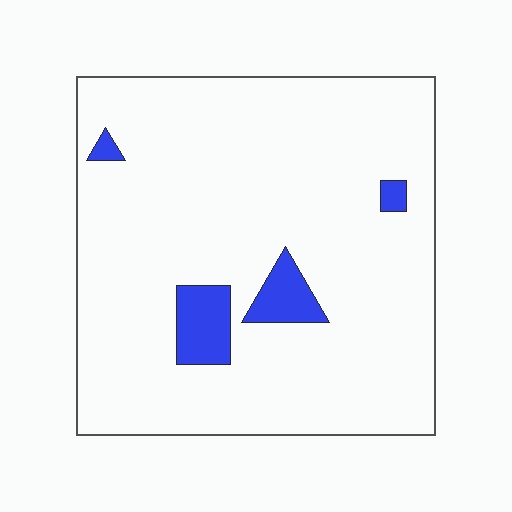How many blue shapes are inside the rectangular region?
4.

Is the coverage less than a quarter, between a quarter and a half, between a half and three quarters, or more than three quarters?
Less than a quarter.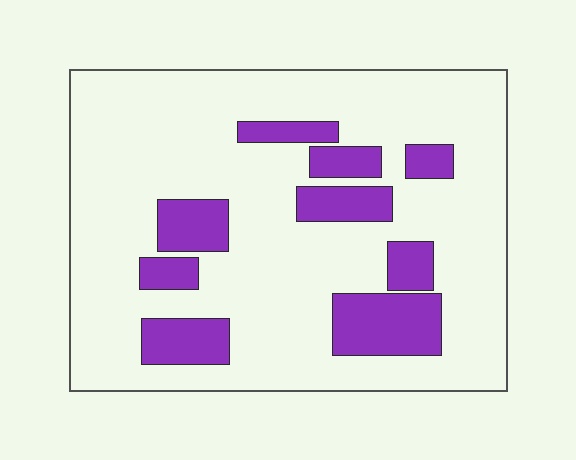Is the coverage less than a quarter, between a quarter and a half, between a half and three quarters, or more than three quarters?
Less than a quarter.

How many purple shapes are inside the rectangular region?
9.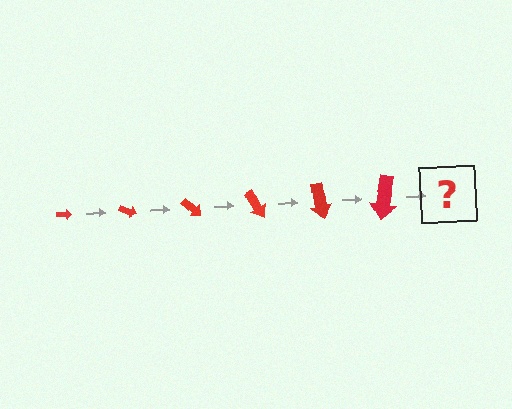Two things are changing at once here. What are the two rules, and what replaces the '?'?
The two rules are that the arrow grows larger each step and it rotates 20 degrees each step. The '?' should be an arrow, larger than the previous one and rotated 120 degrees from the start.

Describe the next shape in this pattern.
It should be an arrow, larger than the previous one and rotated 120 degrees from the start.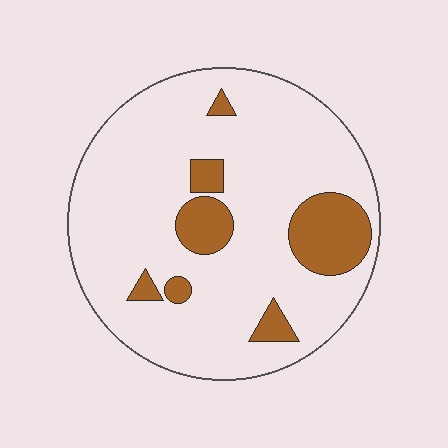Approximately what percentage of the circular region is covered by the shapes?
Approximately 15%.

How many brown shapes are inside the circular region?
7.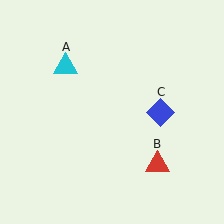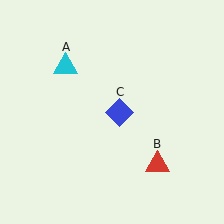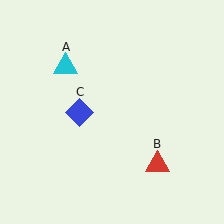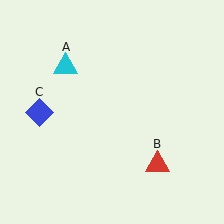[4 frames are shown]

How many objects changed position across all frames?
1 object changed position: blue diamond (object C).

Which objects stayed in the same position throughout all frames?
Cyan triangle (object A) and red triangle (object B) remained stationary.